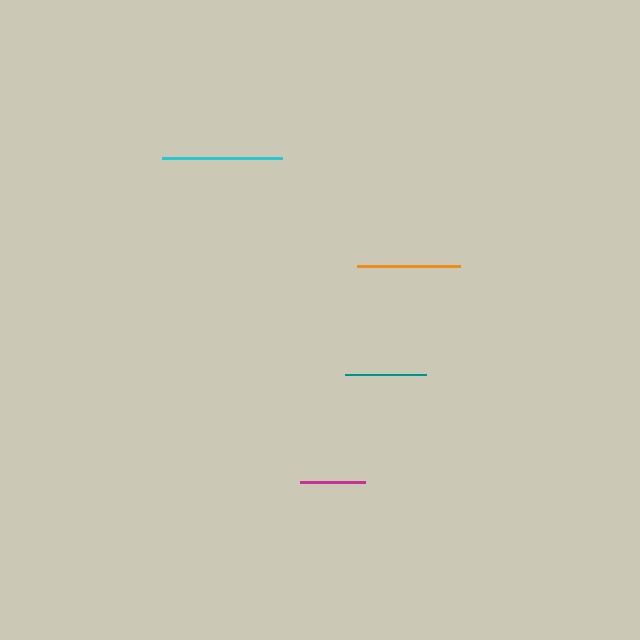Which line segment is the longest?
The cyan line is the longest at approximately 120 pixels.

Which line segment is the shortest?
The magenta line is the shortest at approximately 65 pixels.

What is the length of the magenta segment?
The magenta segment is approximately 65 pixels long.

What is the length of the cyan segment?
The cyan segment is approximately 120 pixels long.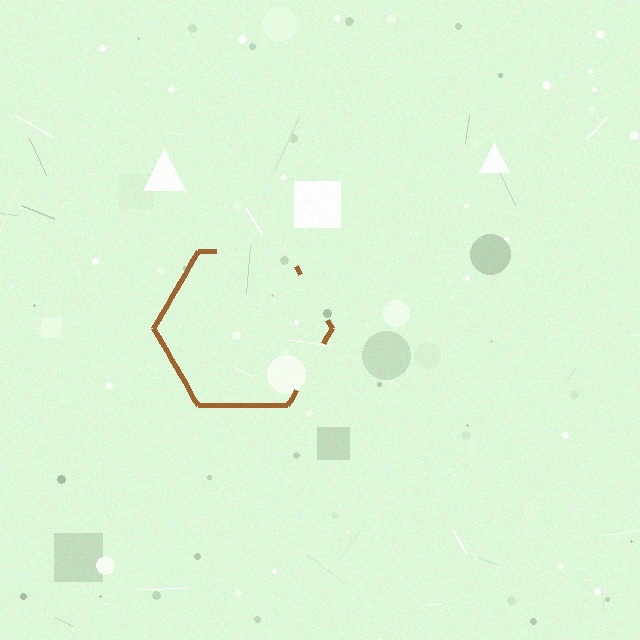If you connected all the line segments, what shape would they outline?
They would outline a hexagon.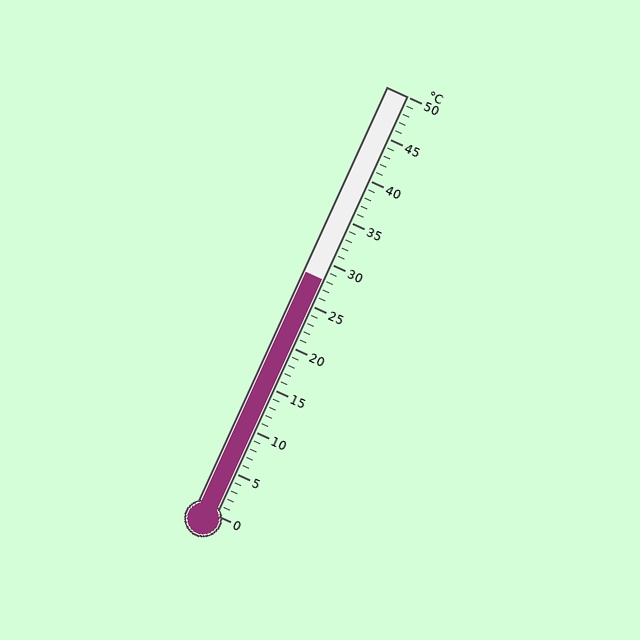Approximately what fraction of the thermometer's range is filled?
The thermometer is filled to approximately 55% of its range.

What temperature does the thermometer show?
The thermometer shows approximately 28°C.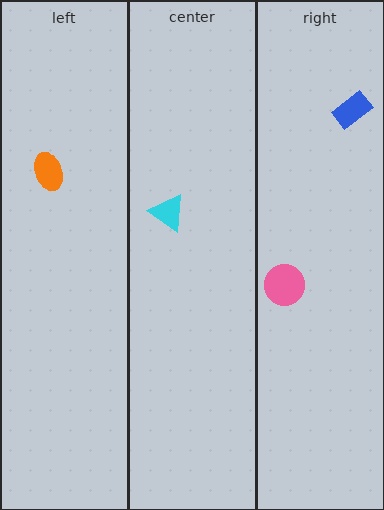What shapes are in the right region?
The blue rectangle, the pink circle.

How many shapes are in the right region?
2.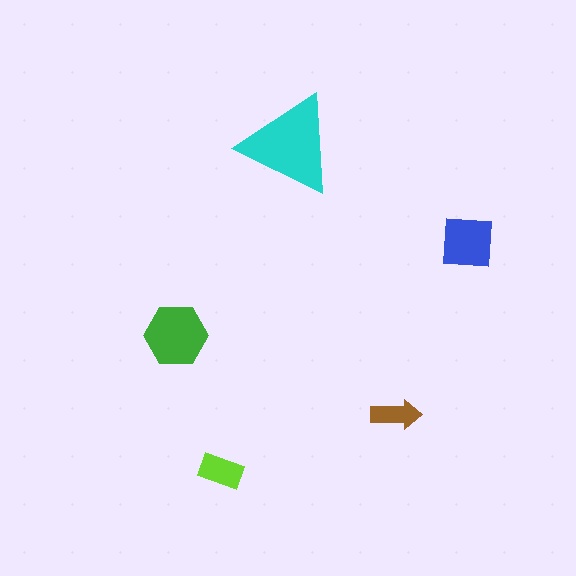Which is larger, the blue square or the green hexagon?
The green hexagon.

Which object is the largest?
The cyan triangle.